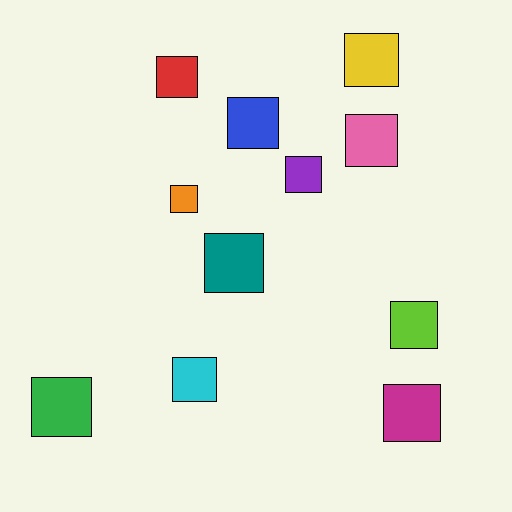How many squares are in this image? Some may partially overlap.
There are 11 squares.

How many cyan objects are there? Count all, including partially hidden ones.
There is 1 cyan object.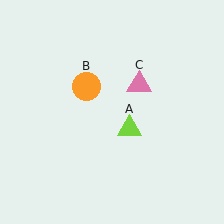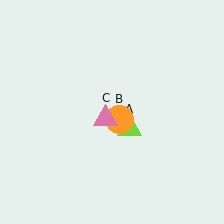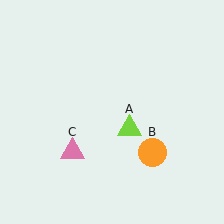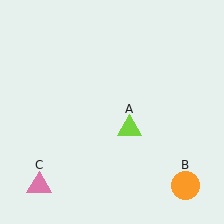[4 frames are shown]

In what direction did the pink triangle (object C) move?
The pink triangle (object C) moved down and to the left.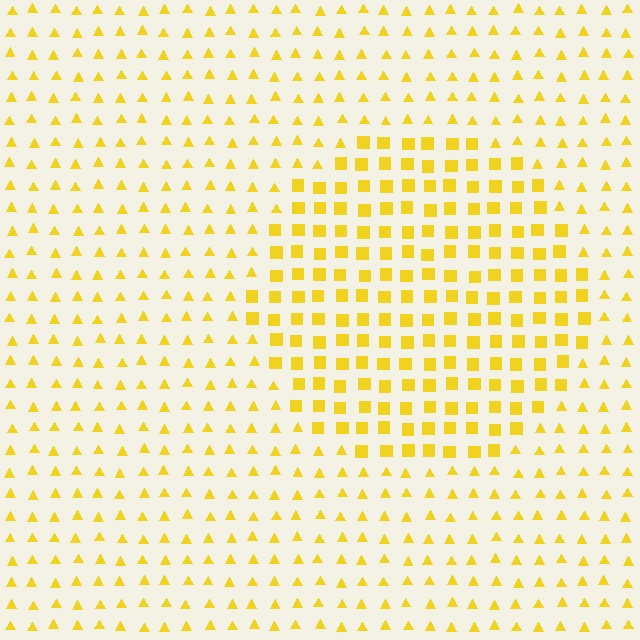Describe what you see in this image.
The image is filled with small yellow elements arranged in a uniform grid. A circle-shaped region contains squares, while the surrounding area contains triangles. The boundary is defined purely by the change in element shape.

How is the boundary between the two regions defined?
The boundary is defined by a change in element shape: squares inside vs. triangles outside. All elements share the same color and spacing.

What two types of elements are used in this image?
The image uses squares inside the circle region and triangles outside it.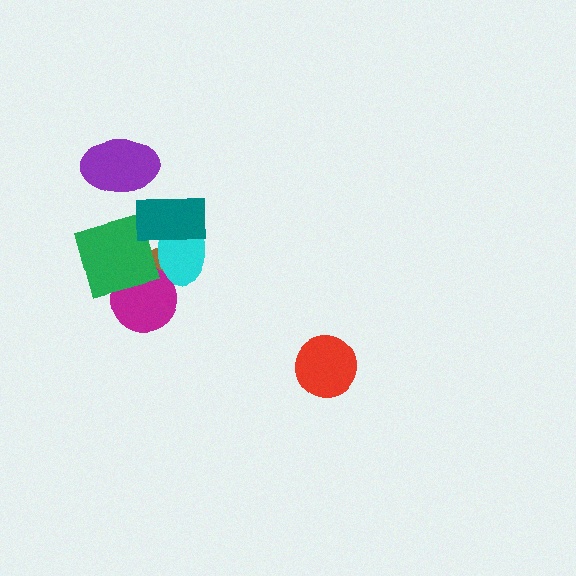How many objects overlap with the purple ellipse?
0 objects overlap with the purple ellipse.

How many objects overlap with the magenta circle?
3 objects overlap with the magenta circle.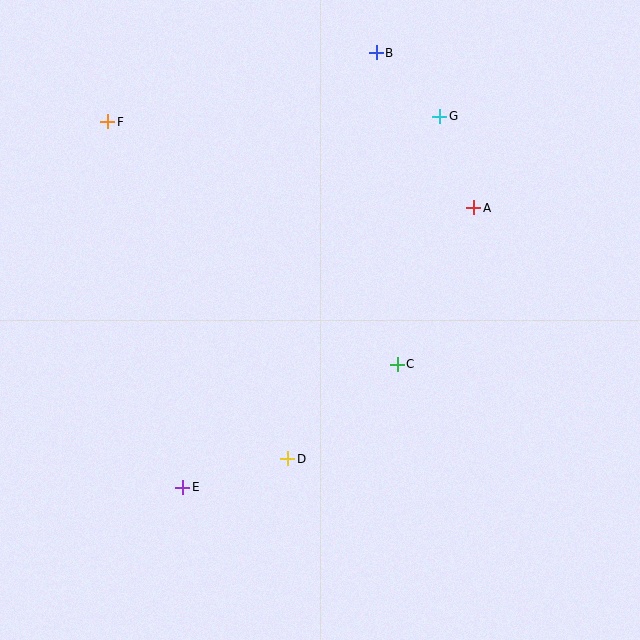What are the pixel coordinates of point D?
Point D is at (288, 459).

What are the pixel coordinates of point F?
Point F is at (108, 122).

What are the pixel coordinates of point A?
Point A is at (474, 208).